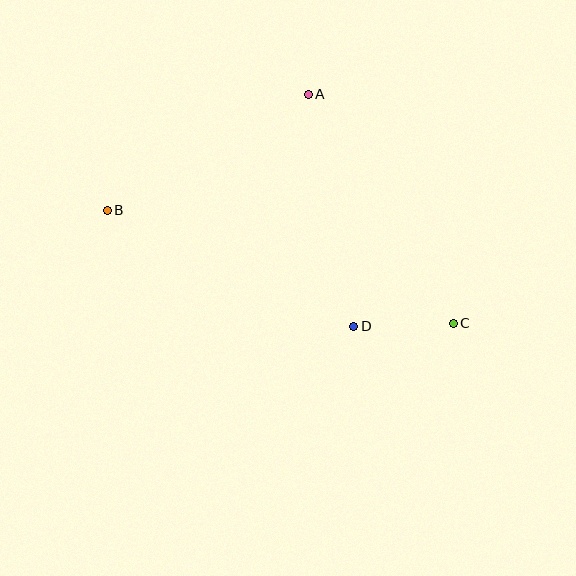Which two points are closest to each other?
Points C and D are closest to each other.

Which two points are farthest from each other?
Points B and C are farthest from each other.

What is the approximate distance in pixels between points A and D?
The distance between A and D is approximately 236 pixels.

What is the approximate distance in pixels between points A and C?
The distance between A and C is approximately 271 pixels.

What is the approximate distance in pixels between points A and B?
The distance between A and B is approximately 232 pixels.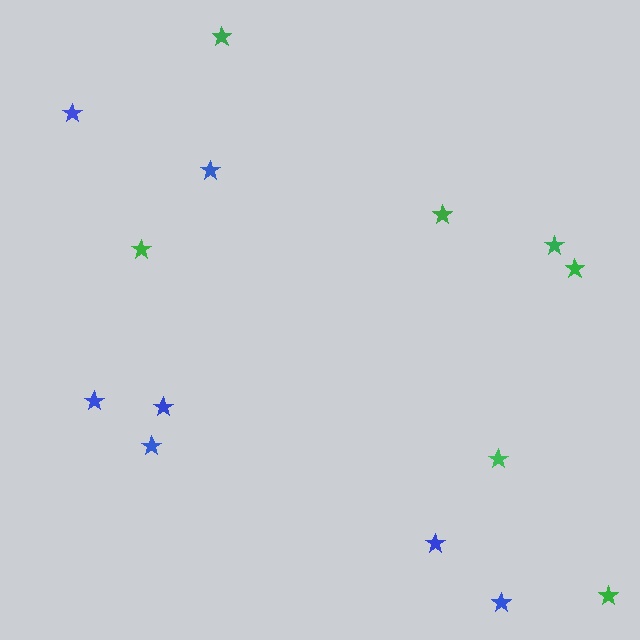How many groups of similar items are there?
There are 2 groups: one group of blue stars (7) and one group of green stars (7).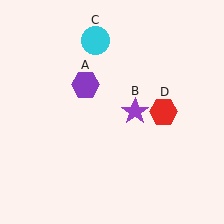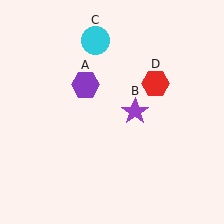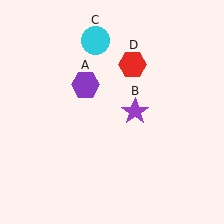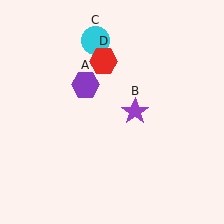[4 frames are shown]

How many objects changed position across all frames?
1 object changed position: red hexagon (object D).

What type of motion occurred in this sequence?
The red hexagon (object D) rotated counterclockwise around the center of the scene.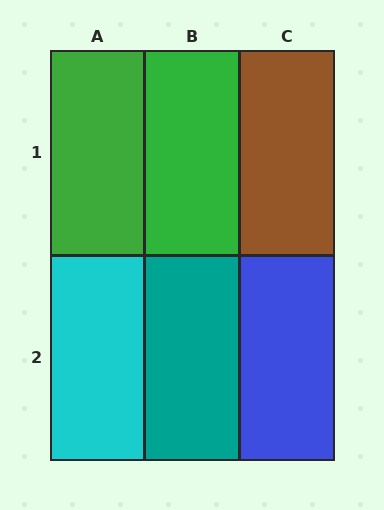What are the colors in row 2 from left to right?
Cyan, teal, blue.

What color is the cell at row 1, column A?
Green.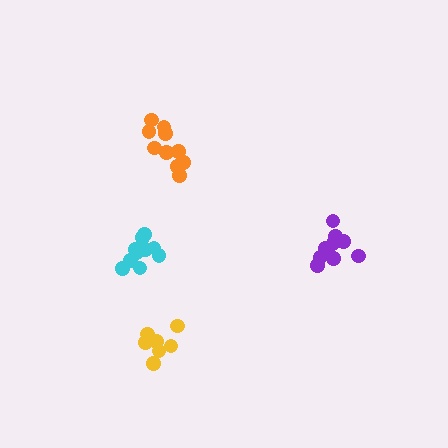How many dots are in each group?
Group 1: 10 dots, Group 2: 9 dots, Group 3: 10 dots, Group 4: 7 dots (36 total).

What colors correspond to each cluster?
The clusters are colored: cyan, purple, orange, yellow.